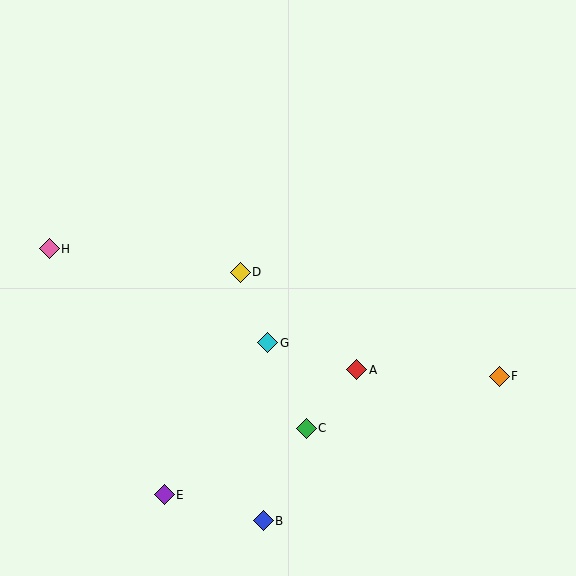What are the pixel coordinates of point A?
Point A is at (357, 370).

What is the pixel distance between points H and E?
The distance between H and E is 272 pixels.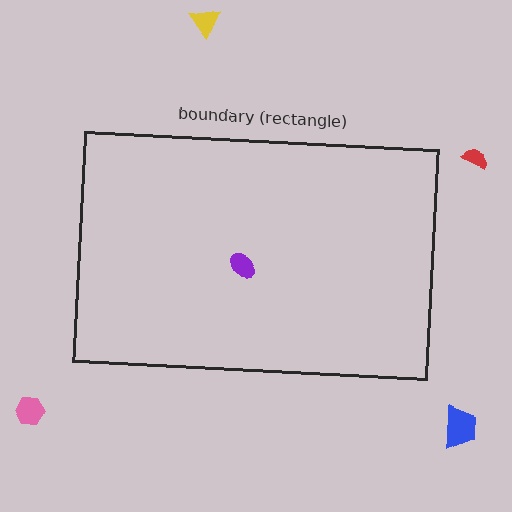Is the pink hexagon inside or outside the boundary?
Outside.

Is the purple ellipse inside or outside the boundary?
Inside.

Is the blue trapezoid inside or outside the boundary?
Outside.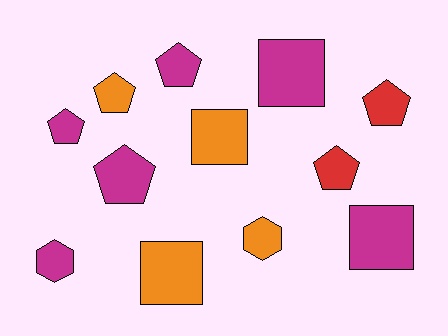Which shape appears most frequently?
Pentagon, with 6 objects.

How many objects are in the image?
There are 12 objects.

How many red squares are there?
There are no red squares.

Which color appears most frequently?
Magenta, with 6 objects.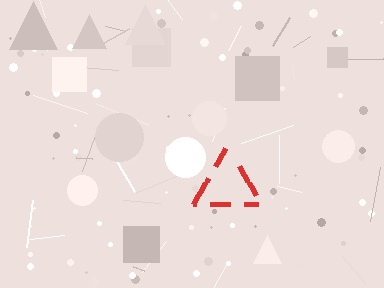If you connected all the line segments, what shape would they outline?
They would outline a triangle.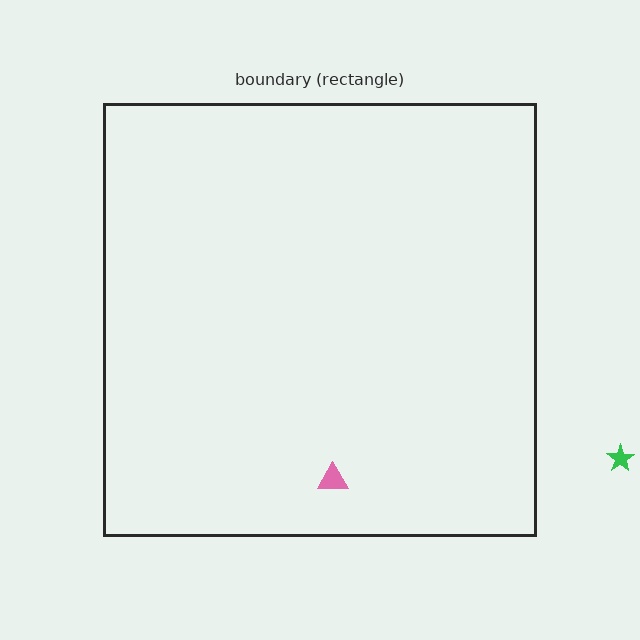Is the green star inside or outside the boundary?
Outside.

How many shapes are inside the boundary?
1 inside, 1 outside.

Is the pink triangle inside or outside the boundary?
Inside.